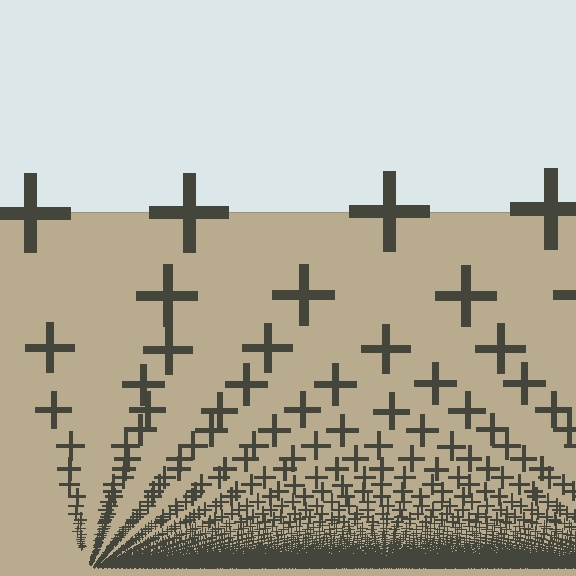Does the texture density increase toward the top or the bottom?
Density increases toward the bottom.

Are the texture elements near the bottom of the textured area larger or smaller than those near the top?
Smaller. The gradient is inverted — elements near the bottom are smaller and denser.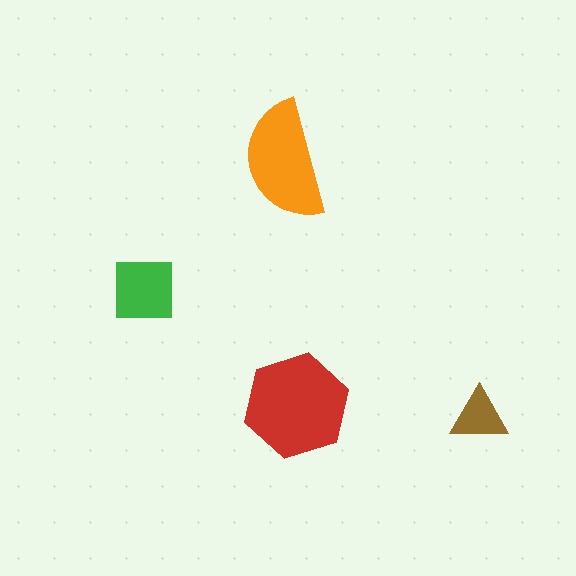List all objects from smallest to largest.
The brown triangle, the green square, the orange semicircle, the red hexagon.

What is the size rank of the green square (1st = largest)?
3rd.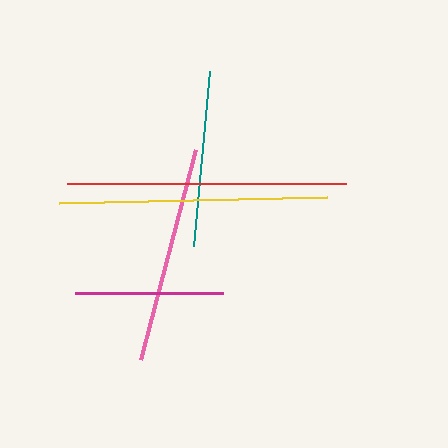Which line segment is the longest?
The red line is the longest at approximately 279 pixels.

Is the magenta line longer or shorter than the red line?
The red line is longer than the magenta line.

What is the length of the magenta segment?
The magenta segment is approximately 148 pixels long.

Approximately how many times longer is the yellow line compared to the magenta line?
The yellow line is approximately 1.8 times the length of the magenta line.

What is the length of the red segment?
The red segment is approximately 279 pixels long.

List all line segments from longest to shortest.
From longest to shortest: red, yellow, pink, teal, magenta.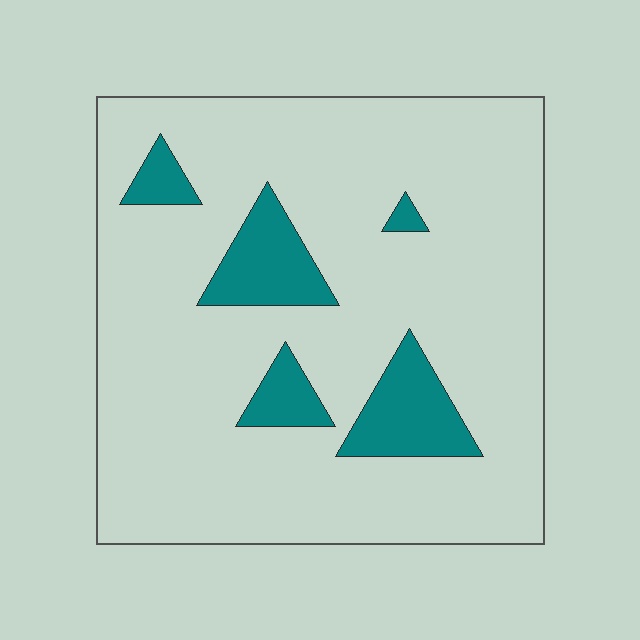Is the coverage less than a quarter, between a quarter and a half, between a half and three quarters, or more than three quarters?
Less than a quarter.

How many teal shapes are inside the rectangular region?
5.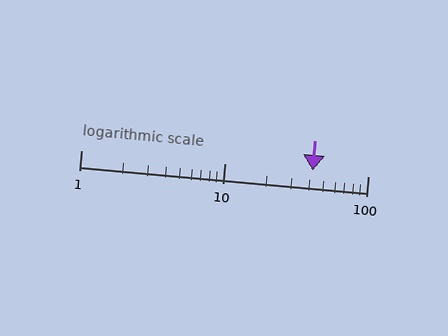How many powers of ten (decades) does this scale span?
The scale spans 2 decades, from 1 to 100.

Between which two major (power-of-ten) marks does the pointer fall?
The pointer is between 10 and 100.